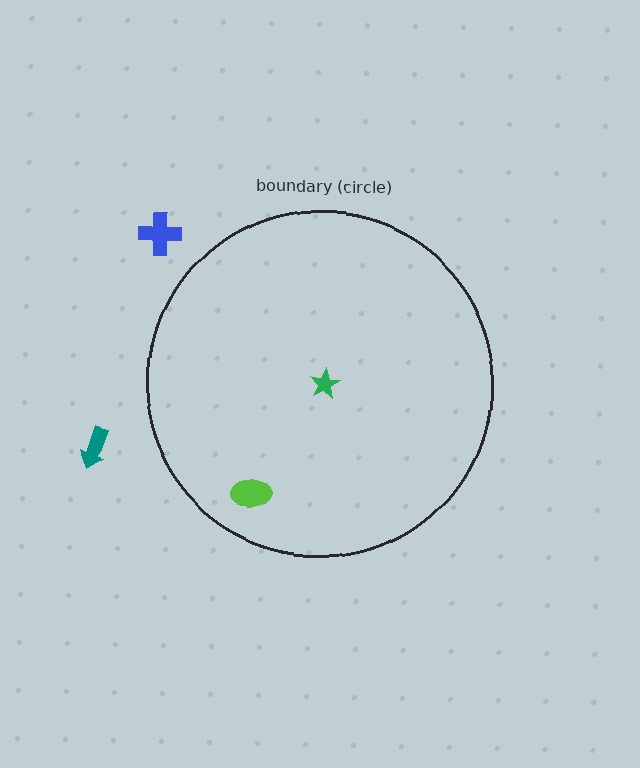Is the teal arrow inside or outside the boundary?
Outside.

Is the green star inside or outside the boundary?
Inside.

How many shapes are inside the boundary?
2 inside, 2 outside.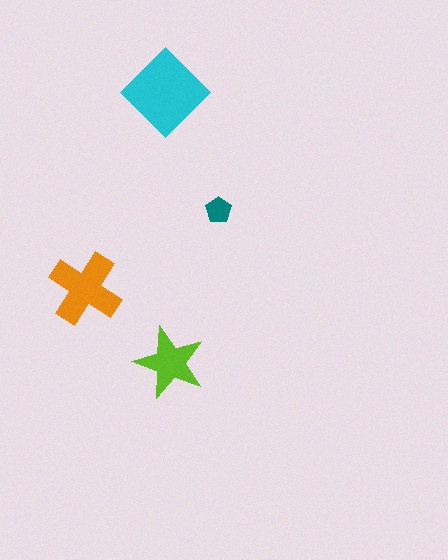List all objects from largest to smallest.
The cyan diamond, the orange cross, the lime star, the teal pentagon.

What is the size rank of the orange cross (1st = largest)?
2nd.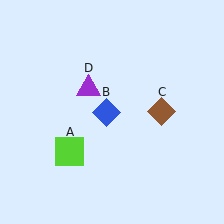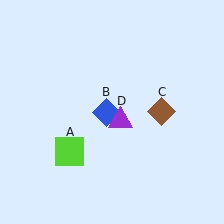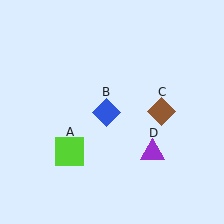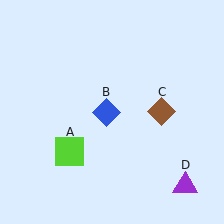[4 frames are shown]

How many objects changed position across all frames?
1 object changed position: purple triangle (object D).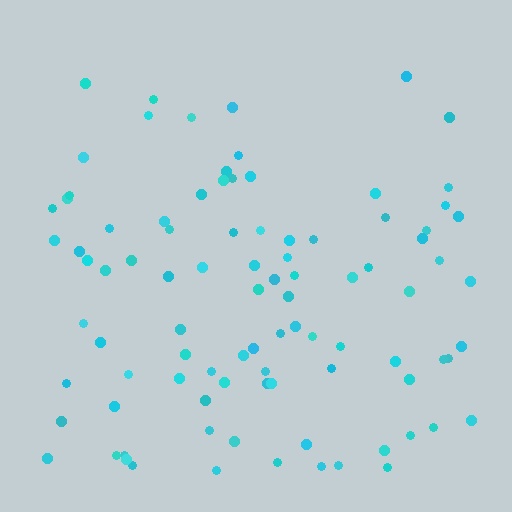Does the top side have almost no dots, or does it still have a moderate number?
Still a moderate number, just noticeably fewer than the bottom.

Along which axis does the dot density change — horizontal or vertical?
Vertical.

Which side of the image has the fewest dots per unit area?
The top.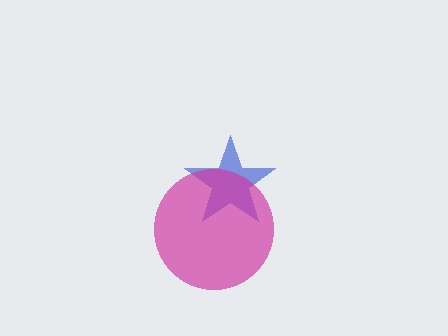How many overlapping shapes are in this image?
There are 2 overlapping shapes in the image.